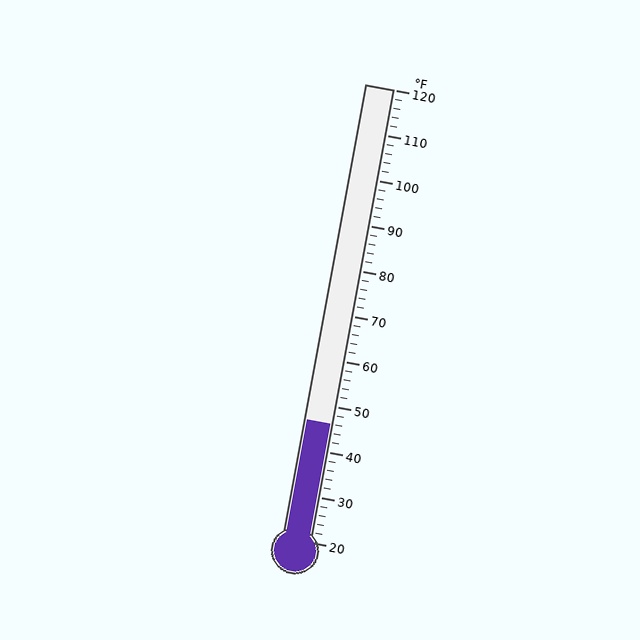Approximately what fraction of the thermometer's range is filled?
The thermometer is filled to approximately 25% of its range.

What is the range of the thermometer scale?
The thermometer scale ranges from 20°F to 120°F.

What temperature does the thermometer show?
The thermometer shows approximately 46°F.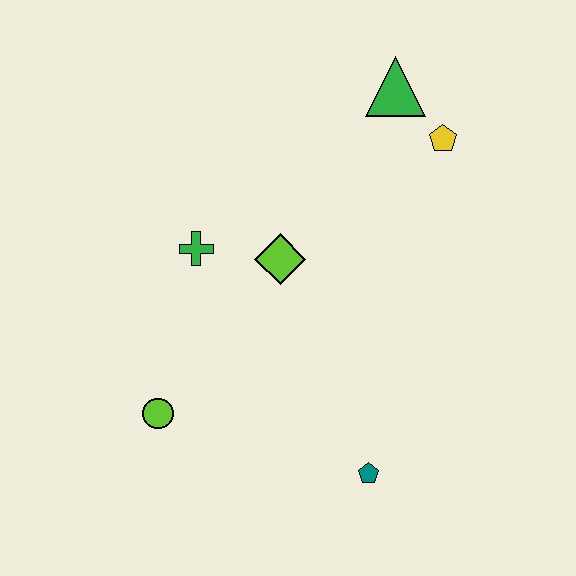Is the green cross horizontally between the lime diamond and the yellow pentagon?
No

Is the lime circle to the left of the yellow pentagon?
Yes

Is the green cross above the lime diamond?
Yes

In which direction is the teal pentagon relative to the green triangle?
The teal pentagon is below the green triangle.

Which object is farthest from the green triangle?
The lime circle is farthest from the green triangle.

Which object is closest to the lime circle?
The green cross is closest to the lime circle.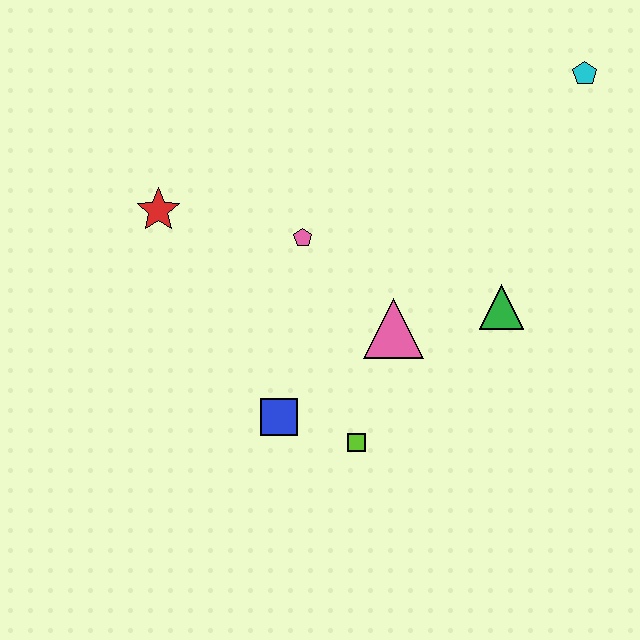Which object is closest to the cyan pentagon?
The green triangle is closest to the cyan pentagon.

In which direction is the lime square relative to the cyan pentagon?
The lime square is below the cyan pentagon.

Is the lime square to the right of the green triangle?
No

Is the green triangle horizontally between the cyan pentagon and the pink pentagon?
Yes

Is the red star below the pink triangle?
No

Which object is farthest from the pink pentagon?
The cyan pentagon is farthest from the pink pentagon.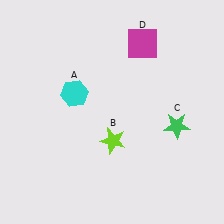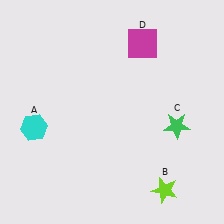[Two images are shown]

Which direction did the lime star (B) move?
The lime star (B) moved right.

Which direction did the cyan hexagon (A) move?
The cyan hexagon (A) moved left.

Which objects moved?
The objects that moved are: the cyan hexagon (A), the lime star (B).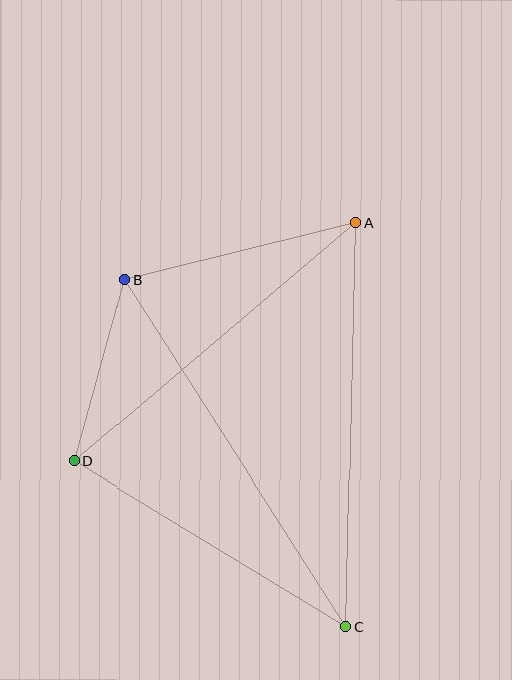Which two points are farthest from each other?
Points B and C are farthest from each other.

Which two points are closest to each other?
Points B and D are closest to each other.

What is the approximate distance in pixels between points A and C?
The distance between A and C is approximately 404 pixels.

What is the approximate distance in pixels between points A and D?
The distance between A and D is approximately 369 pixels.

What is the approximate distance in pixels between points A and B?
The distance between A and B is approximately 238 pixels.